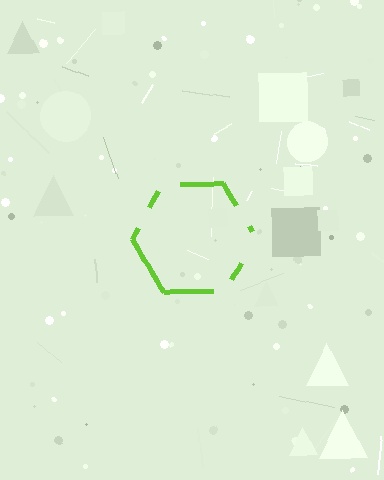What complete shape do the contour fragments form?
The contour fragments form a hexagon.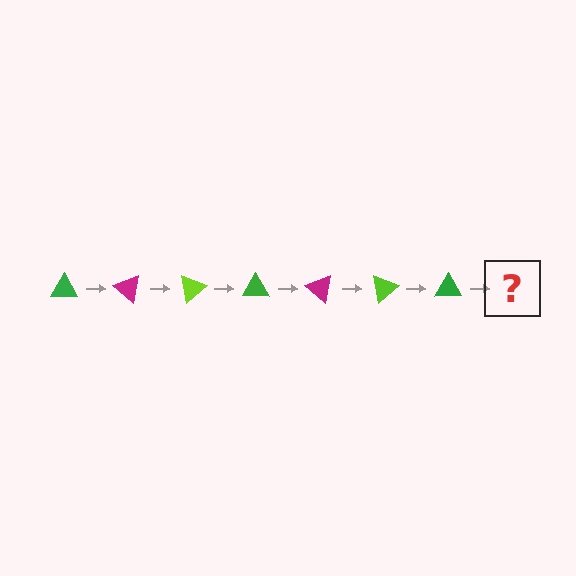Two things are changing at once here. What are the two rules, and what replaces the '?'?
The two rules are that it rotates 40 degrees each step and the color cycles through green, magenta, and lime. The '?' should be a magenta triangle, rotated 280 degrees from the start.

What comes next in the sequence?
The next element should be a magenta triangle, rotated 280 degrees from the start.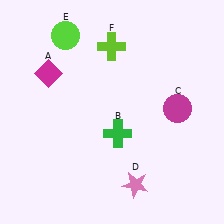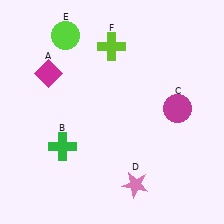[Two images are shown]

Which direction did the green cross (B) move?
The green cross (B) moved left.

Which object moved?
The green cross (B) moved left.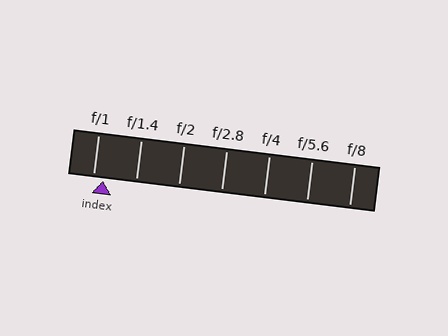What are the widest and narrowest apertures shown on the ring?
The widest aperture shown is f/1 and the narrowest is f/8.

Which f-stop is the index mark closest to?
The index mark is closest to f/1.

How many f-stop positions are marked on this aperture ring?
There are 7 f-stop positions marked.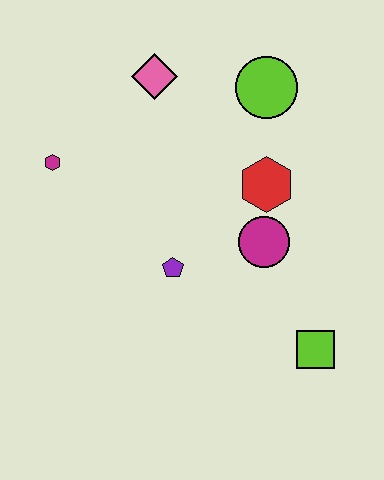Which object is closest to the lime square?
The magenta circle is closest to the lime square.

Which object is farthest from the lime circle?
The lime square is farthest from the lime circle.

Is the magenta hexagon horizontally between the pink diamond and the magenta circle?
No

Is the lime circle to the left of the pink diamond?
No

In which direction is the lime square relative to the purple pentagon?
The lime square is to the right of the purple pentagon.